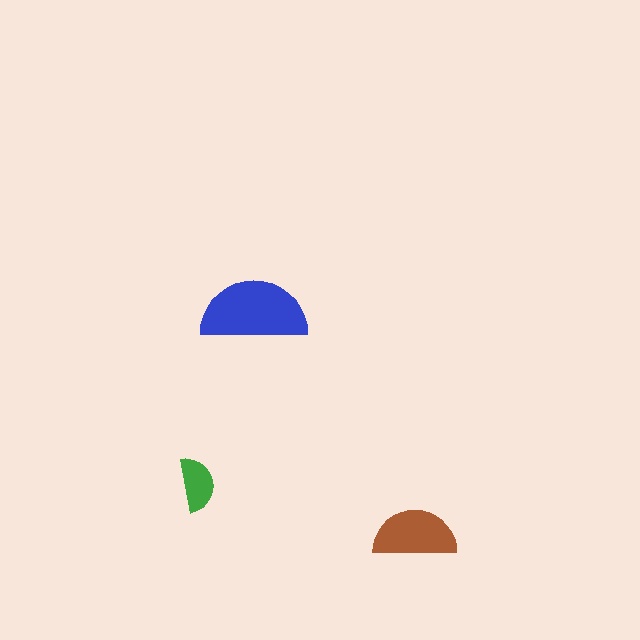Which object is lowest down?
The brown semicircle is bottommost.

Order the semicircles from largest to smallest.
the blue one, the brown one, the green one.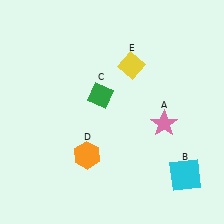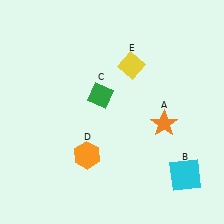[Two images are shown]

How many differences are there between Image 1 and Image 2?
There is 1 difference between the two images.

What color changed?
The star (A) changed from pink in Image 1 to orange in Image 2.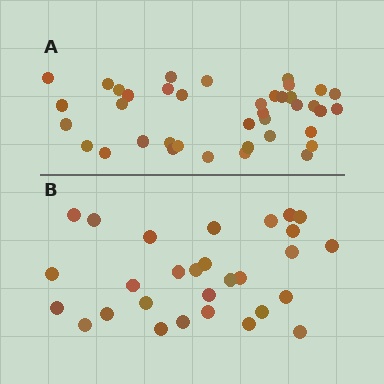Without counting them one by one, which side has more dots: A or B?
Region A (the top region) has more dots.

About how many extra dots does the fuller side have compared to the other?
Region A has roughly 10 or so more dots than region B.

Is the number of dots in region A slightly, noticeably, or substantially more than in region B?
Region A has noticeably more, but not dramatically so. The ratio is roughly 1.3 to 1.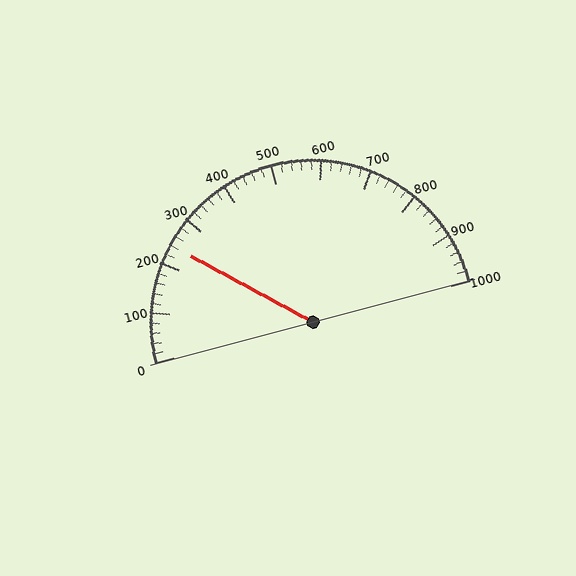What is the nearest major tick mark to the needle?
The nearest major tick mark is 200.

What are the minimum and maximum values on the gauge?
The gauge ranges from 0 to 1000.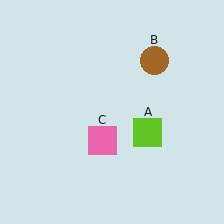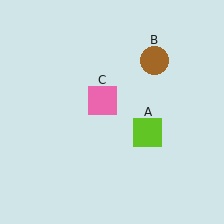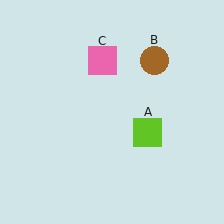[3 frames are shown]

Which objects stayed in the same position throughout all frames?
Lime square (object A) and brown circle (object B) remained stationary.